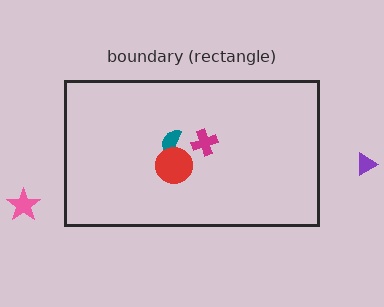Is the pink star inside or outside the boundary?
Outside.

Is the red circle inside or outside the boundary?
Inside.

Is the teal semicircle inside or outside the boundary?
Inside.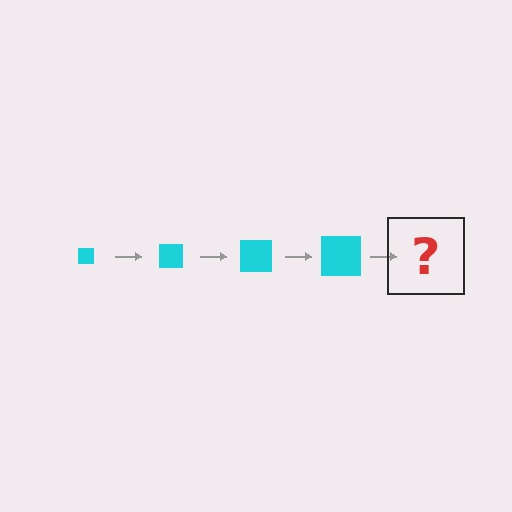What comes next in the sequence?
The next element should be a cyan square, larger than the previous one.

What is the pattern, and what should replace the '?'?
The pattern is that the square gets progressively larger each step. The '?' should be a cyan square, larger than the previous one.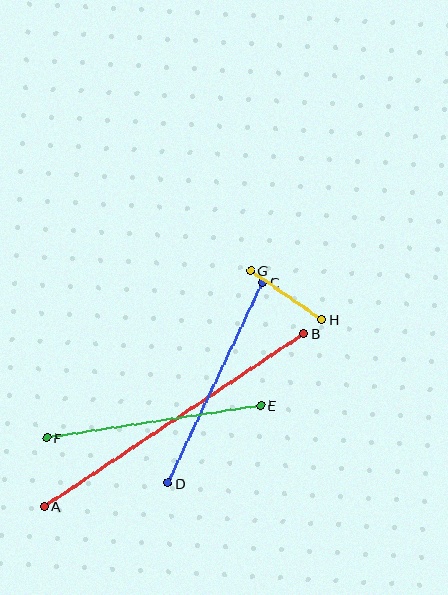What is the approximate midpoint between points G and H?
The midpoint is at approximately (286, 295) pixels.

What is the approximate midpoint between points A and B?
The midpoint is at approximately (174, 420) pixels.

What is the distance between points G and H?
The distance is approximately 86 pixels.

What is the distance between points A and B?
The distance is approximately 312 pixels.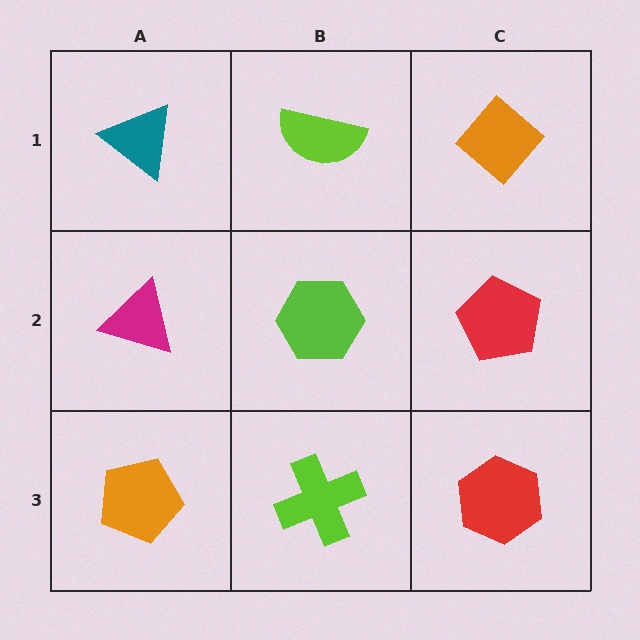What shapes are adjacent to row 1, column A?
A magenta triangle (row 2, column A), a lime semicircle (row 1, column B).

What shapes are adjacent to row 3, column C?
A red pentagon (row 2, column C), a lime cross (row 3, column B).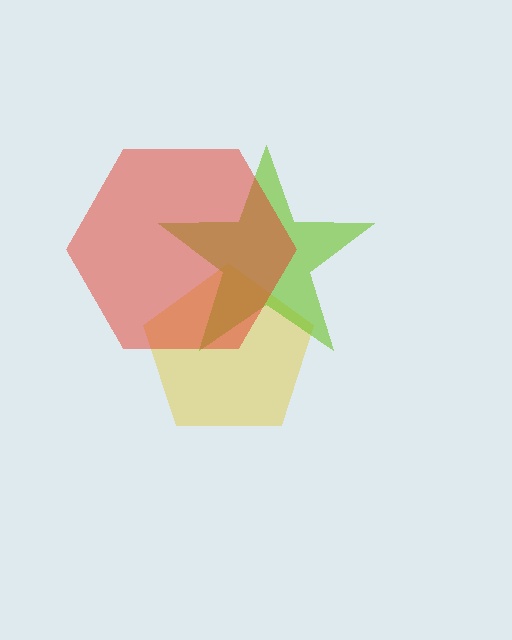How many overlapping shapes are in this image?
There are 3 overlapping shapes in the image.